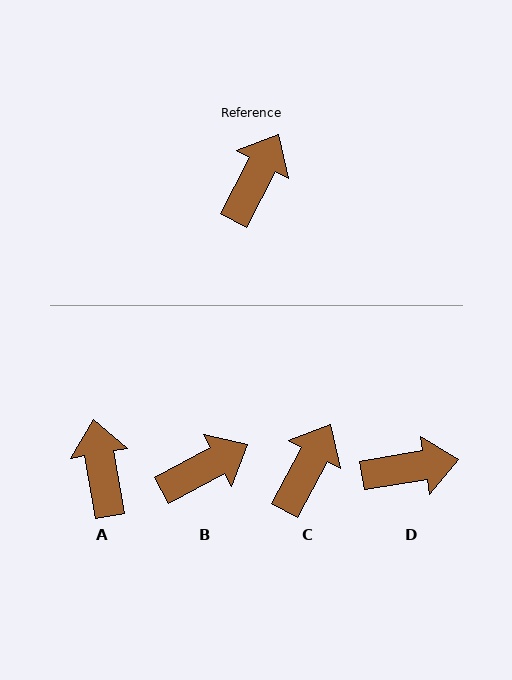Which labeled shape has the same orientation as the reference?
C.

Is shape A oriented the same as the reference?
No, it is off by about 38 degrees.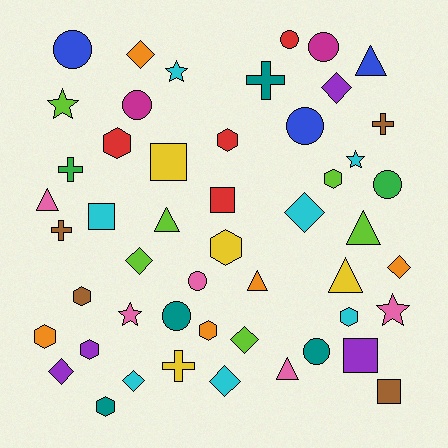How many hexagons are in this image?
There are 10 hexagons.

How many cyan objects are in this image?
There are 7 cyan objects.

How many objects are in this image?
There are 50 objects.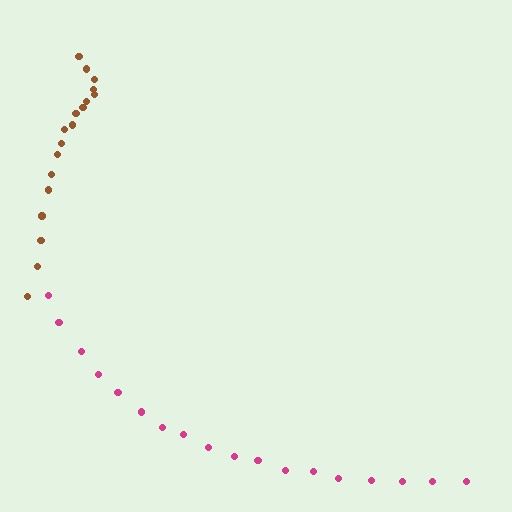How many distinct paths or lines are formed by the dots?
There are 2 distinct paths.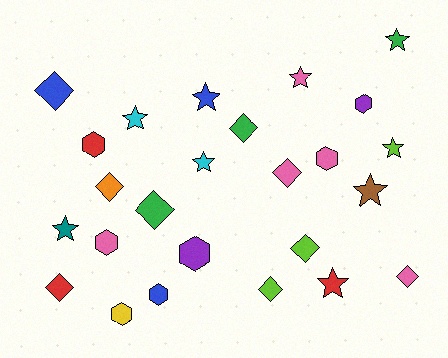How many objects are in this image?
There are 25 objects.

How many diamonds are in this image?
There are 9 diamonds.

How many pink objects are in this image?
There are 5 pink objects.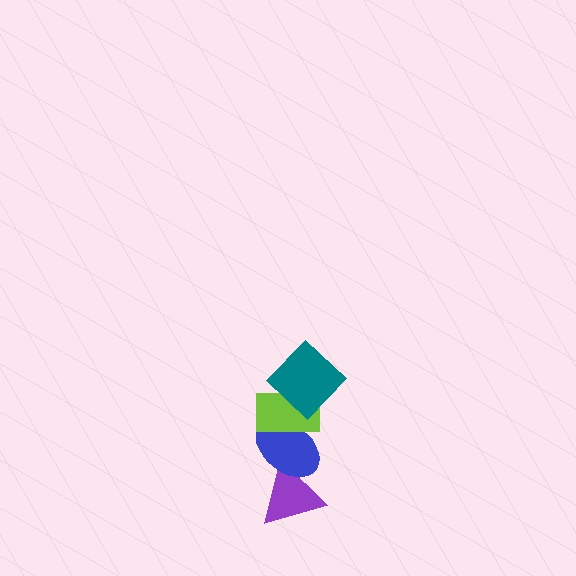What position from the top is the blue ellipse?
The blue ellipse is 3rd from the top.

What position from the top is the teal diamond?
The teal diamond is 1st from the top.